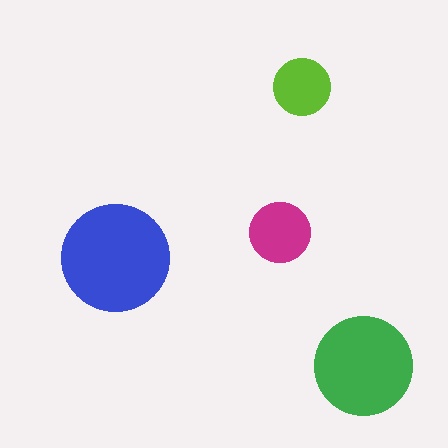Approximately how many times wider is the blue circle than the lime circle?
About 2 times wider.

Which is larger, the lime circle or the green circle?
The green one.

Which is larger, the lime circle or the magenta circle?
The magenta one.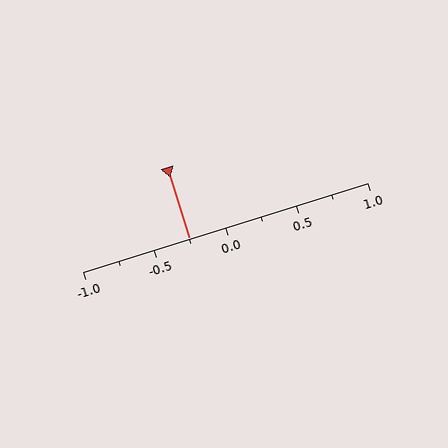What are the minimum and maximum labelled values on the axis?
The axis runs from -1.0 to 1.0.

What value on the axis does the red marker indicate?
The marker indicates approximately -0.25.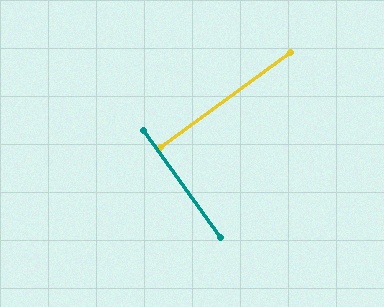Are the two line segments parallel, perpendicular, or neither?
Perpendicular — they meet at approximately 89°.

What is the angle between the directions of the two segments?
Approximately 89 degrees.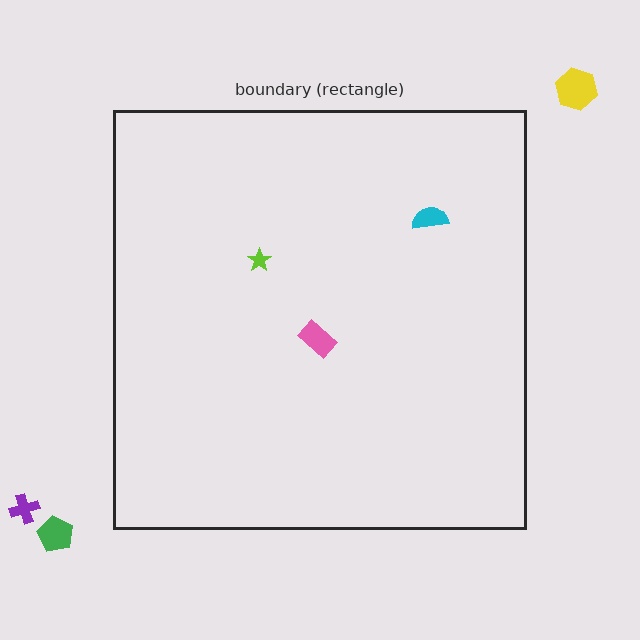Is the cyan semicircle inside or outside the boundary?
Inside.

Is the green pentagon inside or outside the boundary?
Outside.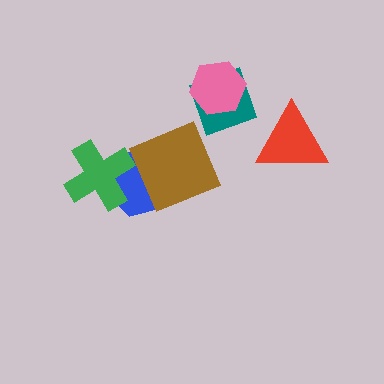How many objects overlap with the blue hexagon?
2 objects overlap with the blue hexagon.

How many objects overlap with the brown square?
1 object overlaps with the brown square.